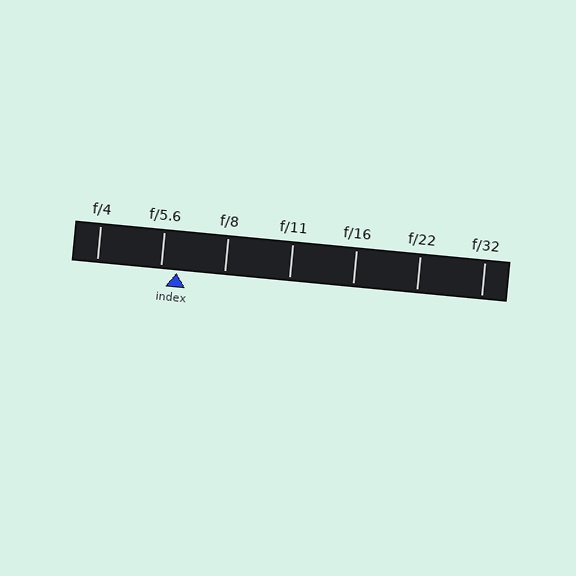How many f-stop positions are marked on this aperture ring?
There are 7 f-stop positions marked.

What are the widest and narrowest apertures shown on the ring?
The widest aperture shown is f/4 and the narrowest is f/32.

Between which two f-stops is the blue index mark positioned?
The index mark is between f/5.6 and f/8.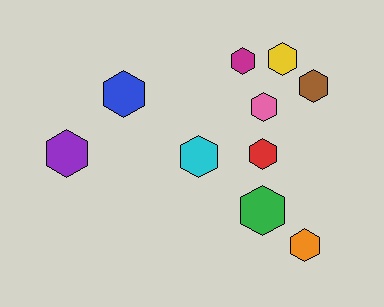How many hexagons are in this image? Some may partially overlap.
There are 10 hexagons.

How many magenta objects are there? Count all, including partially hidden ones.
There is 1 magenta object.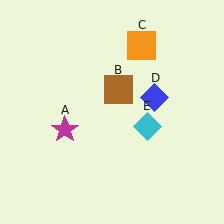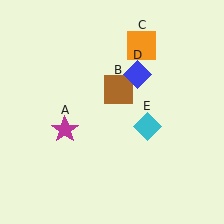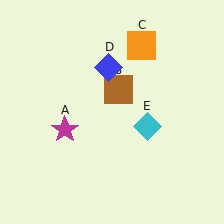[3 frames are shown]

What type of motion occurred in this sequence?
The blue diamond (object D) rotated counterclockwise around the center of the scene.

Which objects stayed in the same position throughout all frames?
Magenta star (object A) and brown square (object B) and orange square (object C) and cyan diamond (object E) remained stationary.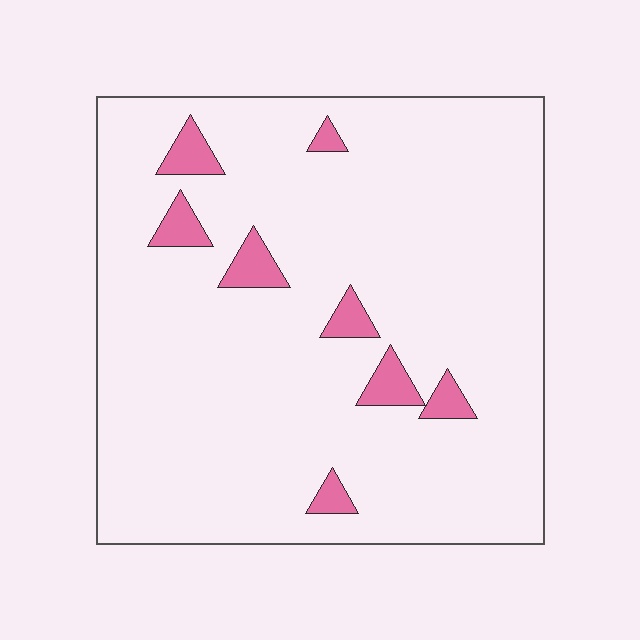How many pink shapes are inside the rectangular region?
8.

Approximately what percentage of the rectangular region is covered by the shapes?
Approximately 5%.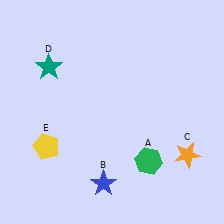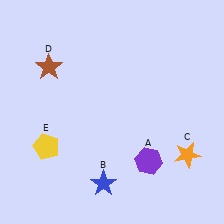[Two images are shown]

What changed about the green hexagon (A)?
In Image 1, A is green. In Image 2, it changed to purple.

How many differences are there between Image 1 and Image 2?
There are 2 differences between the two images.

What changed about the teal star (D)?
In Image 1, D is teal. In Image 2, it changed to brown.